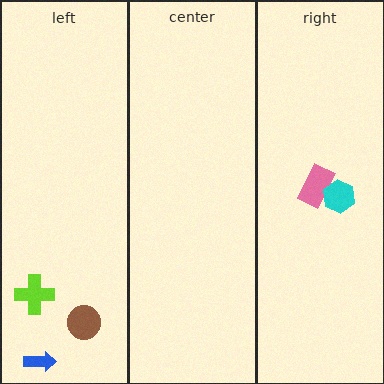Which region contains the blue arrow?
The left region.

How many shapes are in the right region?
2.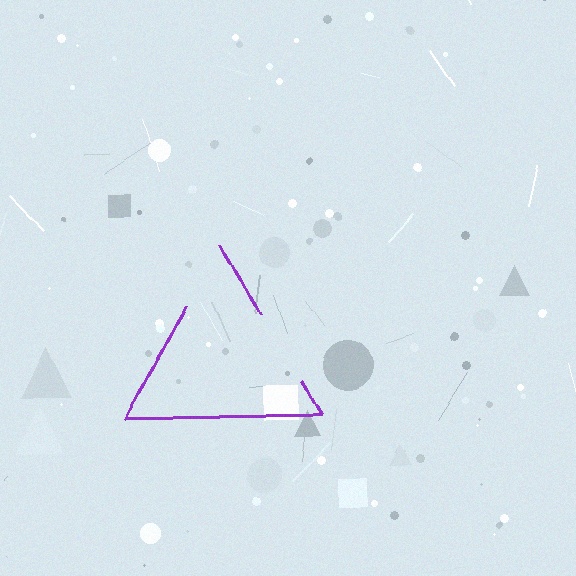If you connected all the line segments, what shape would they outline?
They would outline a triangle.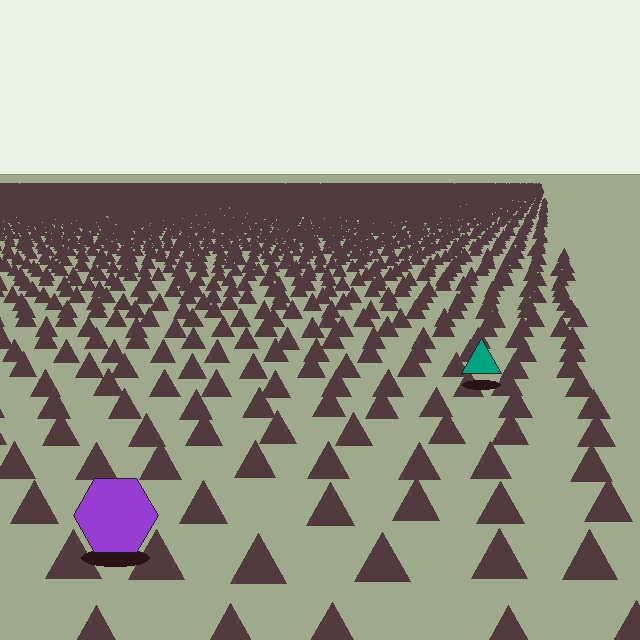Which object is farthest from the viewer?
The teal triangle is farthest from the viewer. It appears smaller and the ground texture around it is denser.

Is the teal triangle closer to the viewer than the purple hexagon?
No. The purple hexagon is closer — you can tell from the texture gradient: the ground texture is coarser near it.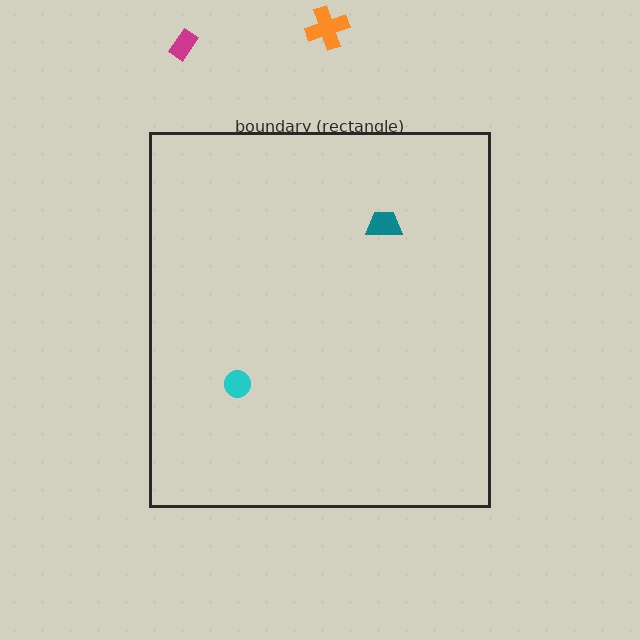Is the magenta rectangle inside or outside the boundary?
Outside.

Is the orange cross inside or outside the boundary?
Outside.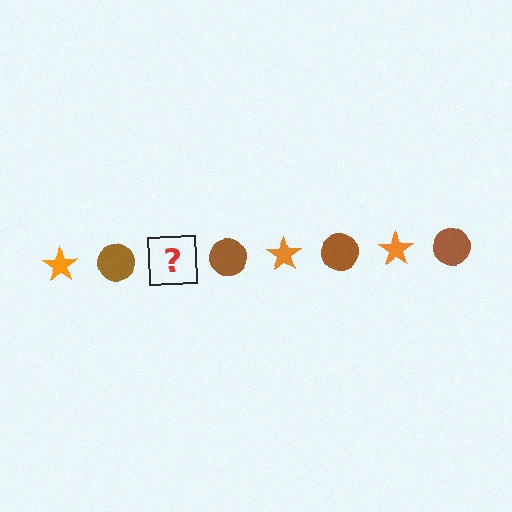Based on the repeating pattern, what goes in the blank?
The blank should be an orange star.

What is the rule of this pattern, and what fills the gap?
The rule is that the pattern alternates between orange star and brown circle. The gap should be filled with an orange star.